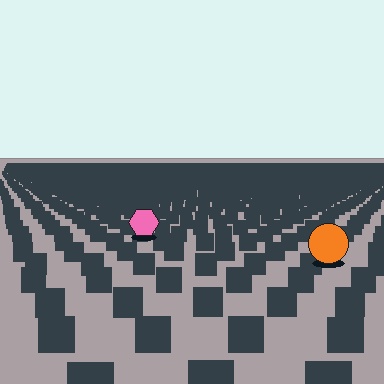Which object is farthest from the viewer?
The pink hexagon is farthest from the viewer. It appears smaller and the ground texture around it is denser.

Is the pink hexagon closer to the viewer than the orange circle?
No. The orange circle is closer — you can tell from the texture gradient: the ground texture is coarser near it.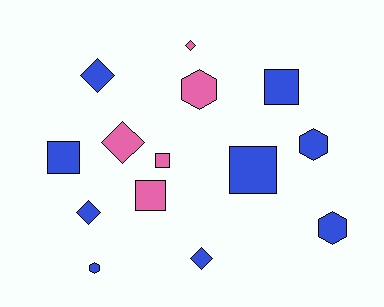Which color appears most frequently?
Blue, with 9 objects.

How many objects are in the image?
There are 14 objects.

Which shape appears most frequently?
Diamond, with 5 objects.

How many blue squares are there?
There are 3 blue squares.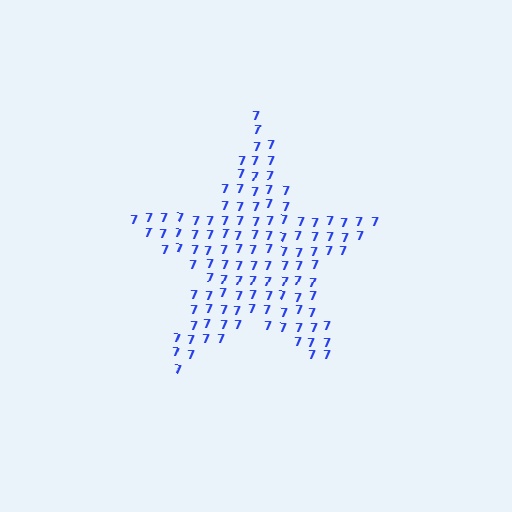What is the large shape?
The large shape is a star.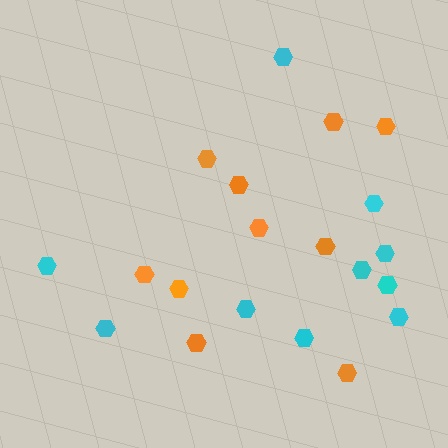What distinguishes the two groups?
There are 2 groups: one group of orange hexagons (10) and one group of cyan hexagons (10).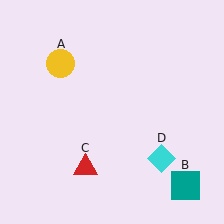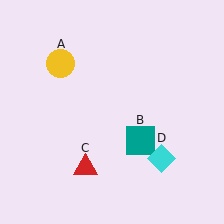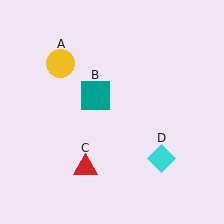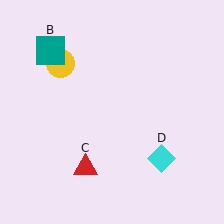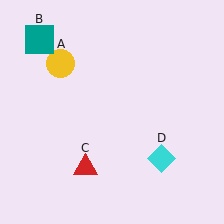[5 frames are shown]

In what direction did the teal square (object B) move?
The teal square (object B) moved up and to the left.